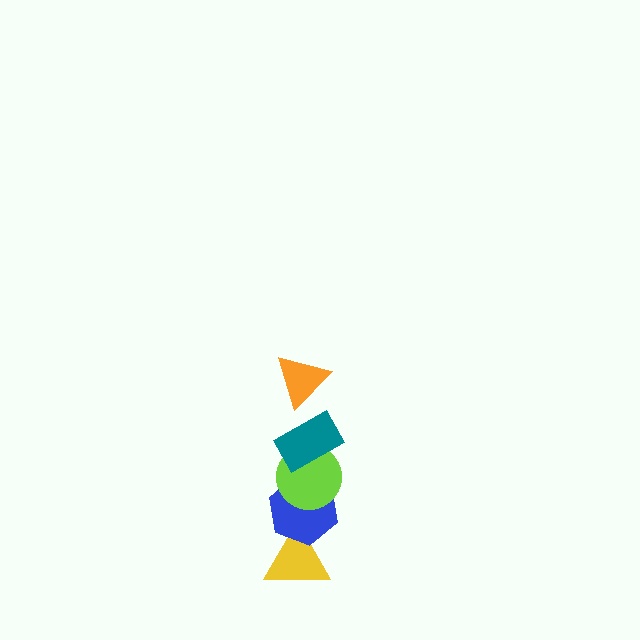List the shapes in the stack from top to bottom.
From top to bottom: the orange triangle, the teal rectangle, the lime circle, the blue hexagon, the yellow triangle.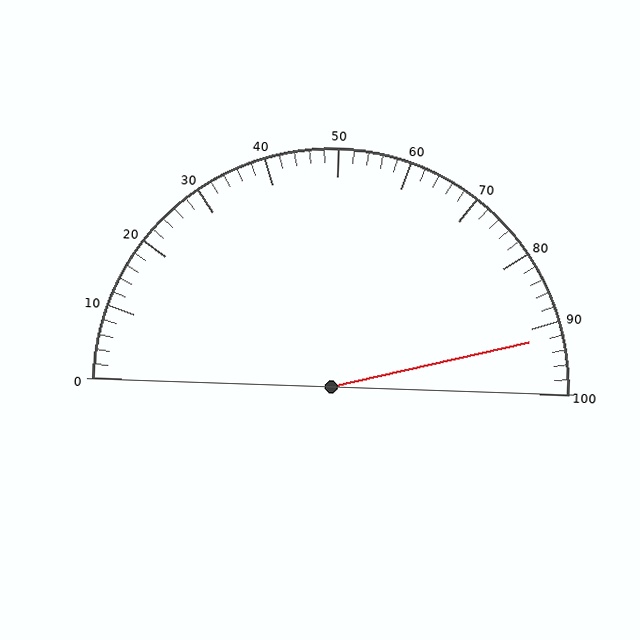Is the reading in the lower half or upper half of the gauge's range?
The reading is in the upper half of the range (0 to 100).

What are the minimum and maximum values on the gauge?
The gauge ranges from 0 to 100.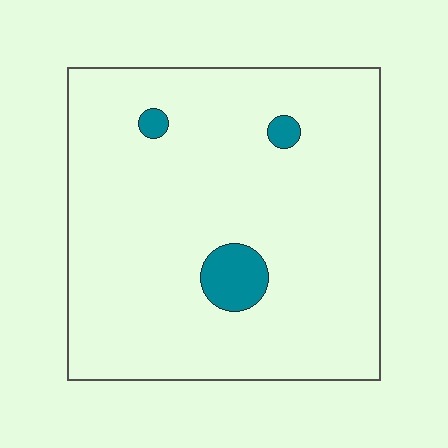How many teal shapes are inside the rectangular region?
3.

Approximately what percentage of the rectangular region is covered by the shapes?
Approximately 5%.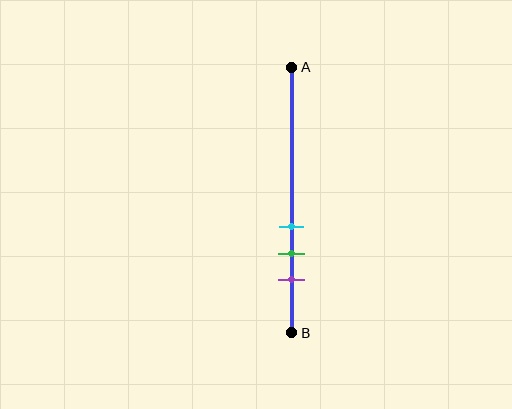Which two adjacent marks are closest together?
The cyan and green marks are the closest adjacent pair.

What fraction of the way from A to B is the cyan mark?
The cyan mark is approximately 60% (0.6) of the way from A to B.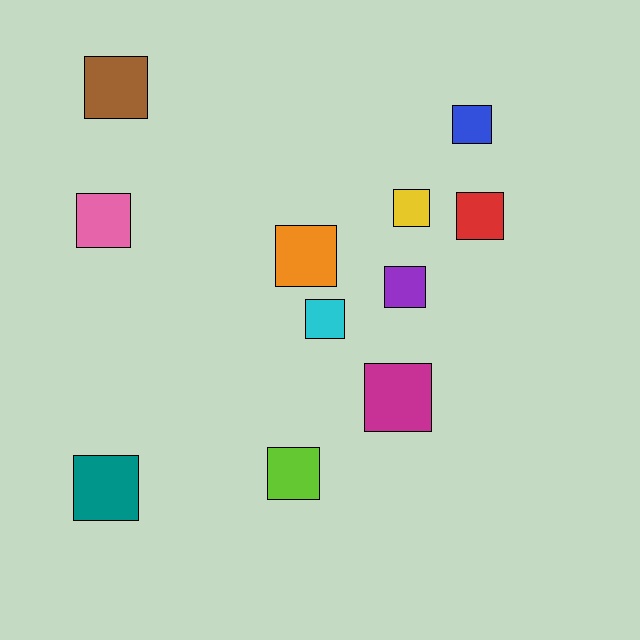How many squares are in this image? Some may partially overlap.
There are 11 squares.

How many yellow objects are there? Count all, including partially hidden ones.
There is 1 yellow object.